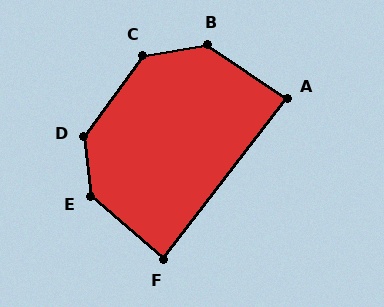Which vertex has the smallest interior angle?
F, at approximately 86 degrees.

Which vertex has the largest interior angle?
E, at approximately 138 degrees.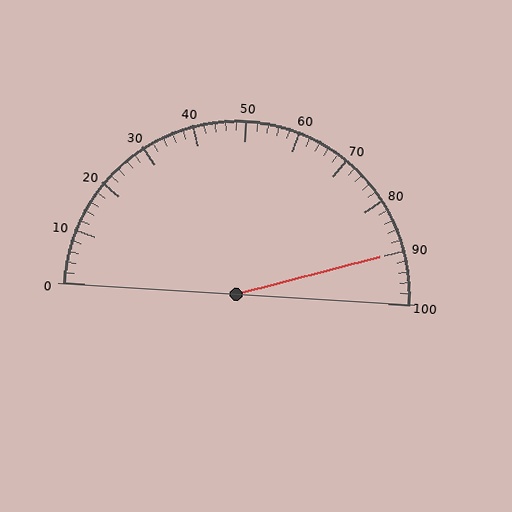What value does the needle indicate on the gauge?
The needle indicates approximately 90.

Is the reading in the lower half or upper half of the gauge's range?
The reading is in the upper half of the range (0 to 100).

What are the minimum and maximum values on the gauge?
The gauge ranges from 0 to 100.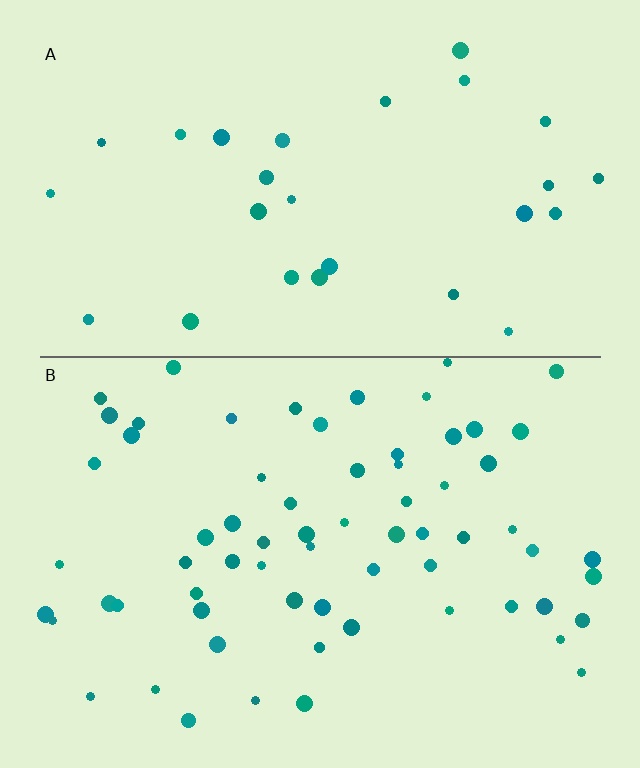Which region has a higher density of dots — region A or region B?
B (the bottom).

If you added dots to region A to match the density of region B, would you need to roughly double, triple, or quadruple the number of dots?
Approximately double.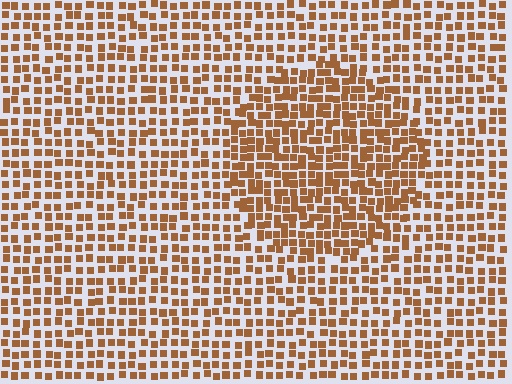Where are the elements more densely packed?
The elements are more densely packed inside the circle boundary.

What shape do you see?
I see a circle.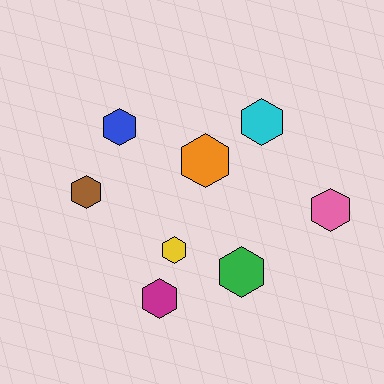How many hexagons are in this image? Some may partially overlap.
There are 8 hexagons.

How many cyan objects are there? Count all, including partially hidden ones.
There is 1 cyan object.